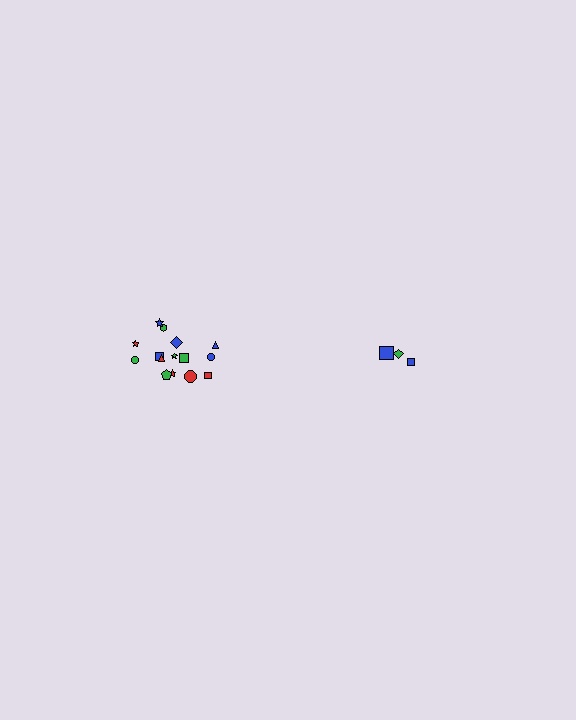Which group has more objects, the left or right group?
The left group.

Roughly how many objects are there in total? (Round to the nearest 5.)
Roughly 20 objects in total.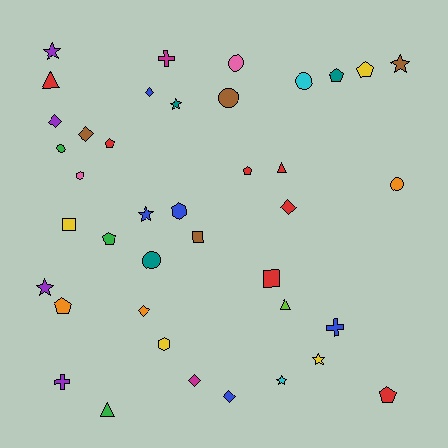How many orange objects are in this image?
There are 3 orange objects.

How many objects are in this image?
There are 40 objects.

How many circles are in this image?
There are 6 circles.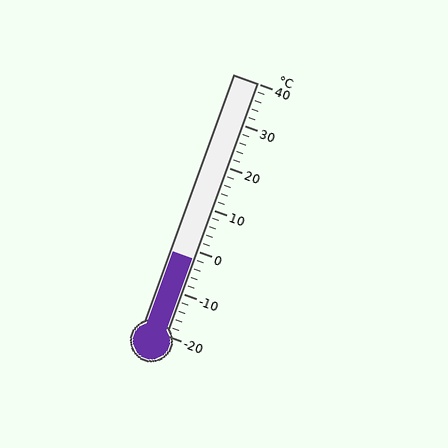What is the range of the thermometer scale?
The thermometer scale ranges from -20°C to 40°C.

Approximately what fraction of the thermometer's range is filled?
The thermometer is filled to approximately 30% of its range.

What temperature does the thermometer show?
The thermometer shows approximately -2°C.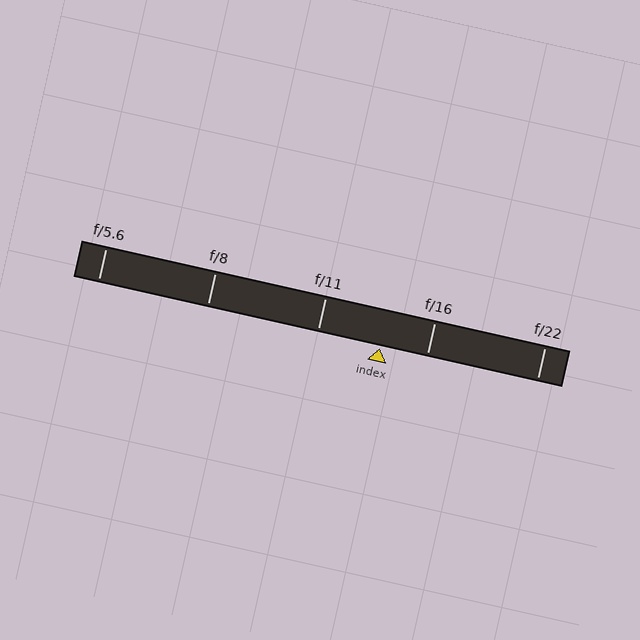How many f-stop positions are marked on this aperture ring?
There are 5 f-stop positions marked.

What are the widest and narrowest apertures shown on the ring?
The widest aperture shown is f/5.6 and the narrowest is f/22.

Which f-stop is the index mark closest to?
The index mark is closest to f/16.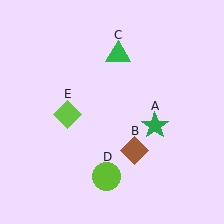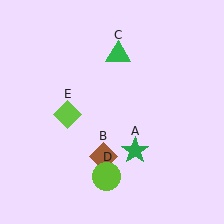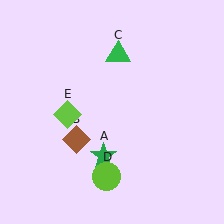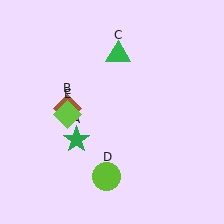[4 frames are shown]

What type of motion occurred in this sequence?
The green star (object A), brown diamond (object B) rotated clockwise around the center of the scene.